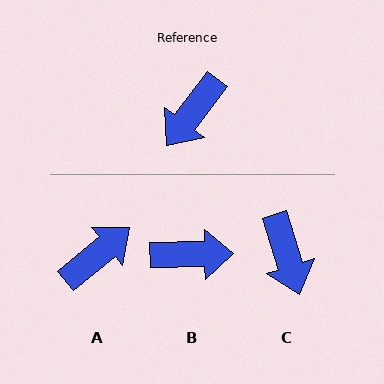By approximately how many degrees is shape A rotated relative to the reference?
Approximately 167 degrees counter-clockwise.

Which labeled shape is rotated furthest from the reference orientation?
A, about 167 degrees away.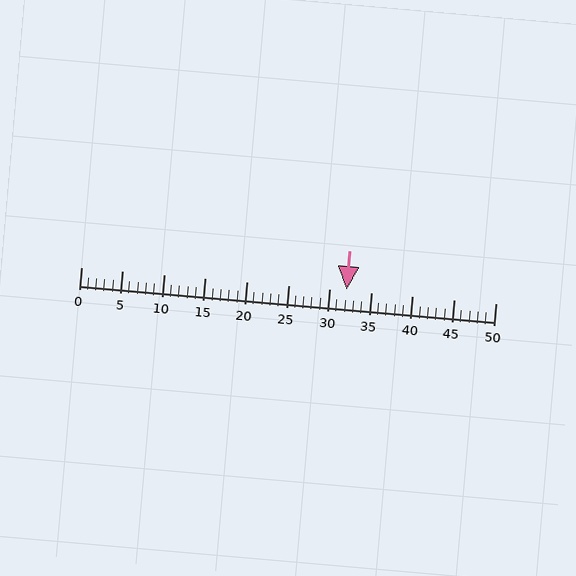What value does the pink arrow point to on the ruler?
The pink arrow points to approximately 32.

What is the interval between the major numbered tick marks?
The major tick marks are spaced 5 units apart.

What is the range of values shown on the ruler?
The ruler shows values from 0 to 50.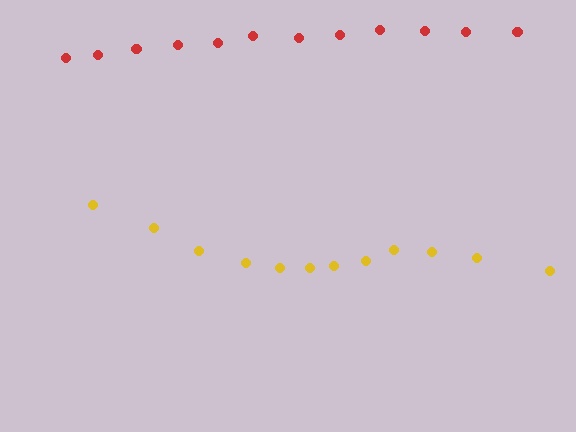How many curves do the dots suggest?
There are 2 distinct paths.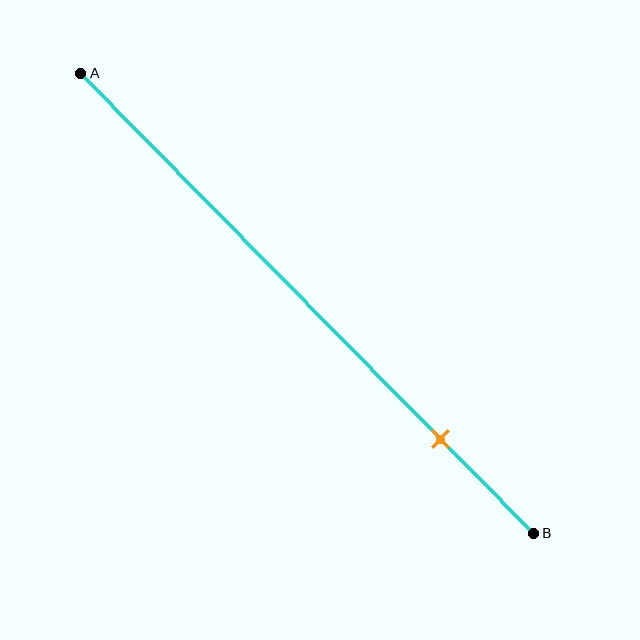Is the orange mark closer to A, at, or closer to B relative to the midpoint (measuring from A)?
The orange mark is closer to point B than the midpoint of segment AB.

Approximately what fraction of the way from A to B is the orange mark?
The orange mark is approximately 80% of the way from A to B.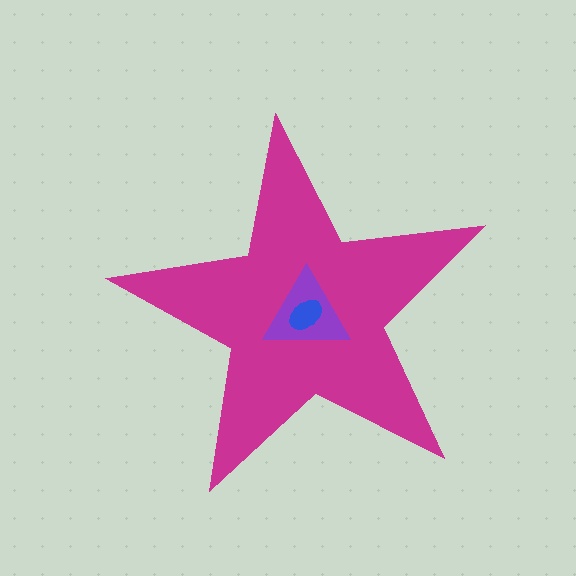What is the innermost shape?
The blue ellipse.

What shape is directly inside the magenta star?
The purple triangle.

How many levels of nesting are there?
3.